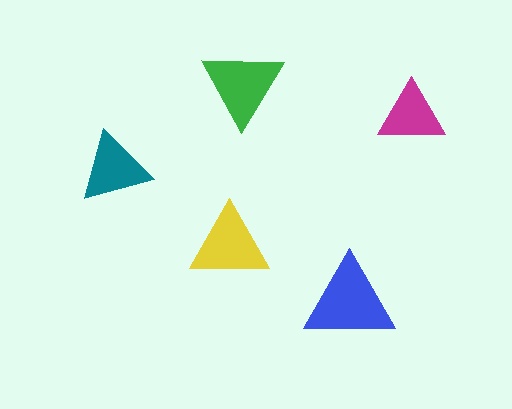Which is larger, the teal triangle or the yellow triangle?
The yellow one.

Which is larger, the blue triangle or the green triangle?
The blue one.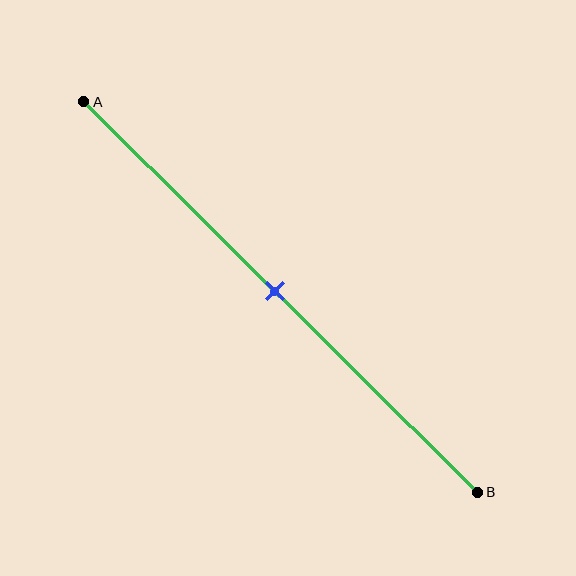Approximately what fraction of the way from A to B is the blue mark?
The blue mark is approximately 50% of the way from A to B.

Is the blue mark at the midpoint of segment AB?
Yes, the mark is approximately at the midpoint.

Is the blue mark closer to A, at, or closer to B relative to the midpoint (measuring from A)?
The blue mark is approximately at the midpoint of segment AB.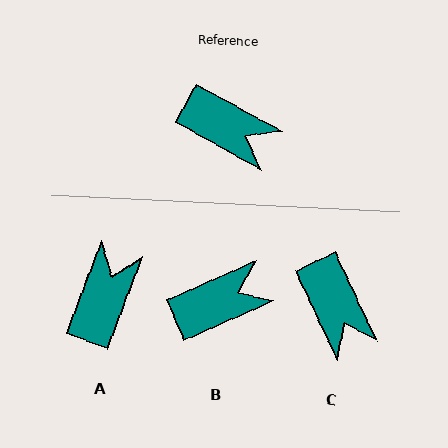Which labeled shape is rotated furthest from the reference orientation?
A, about 98 degrees away.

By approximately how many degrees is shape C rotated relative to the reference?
Approximately 36 degrees clockwise.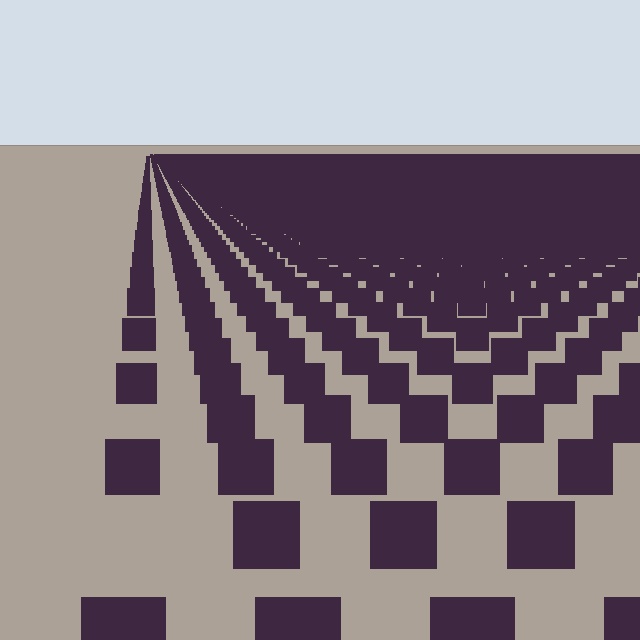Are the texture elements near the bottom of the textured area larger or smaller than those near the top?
Larger. Near the bottom, elements are closer to the viewer and appear at a bigger on-screen size.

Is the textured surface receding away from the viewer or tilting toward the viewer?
The surface is receding away from the viewer. Texture elements get smaller and denser toward the top.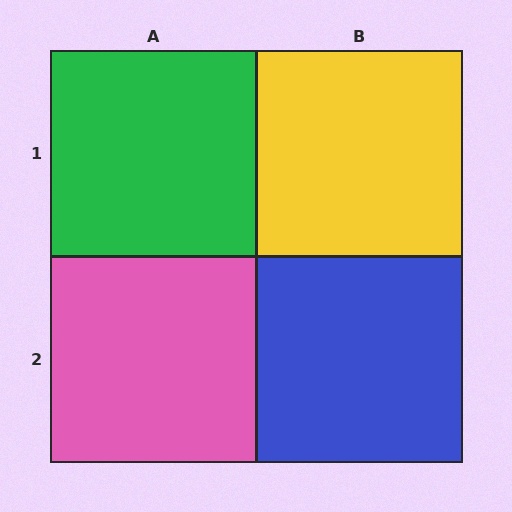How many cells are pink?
1 cell is pink.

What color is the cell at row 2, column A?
Pink.